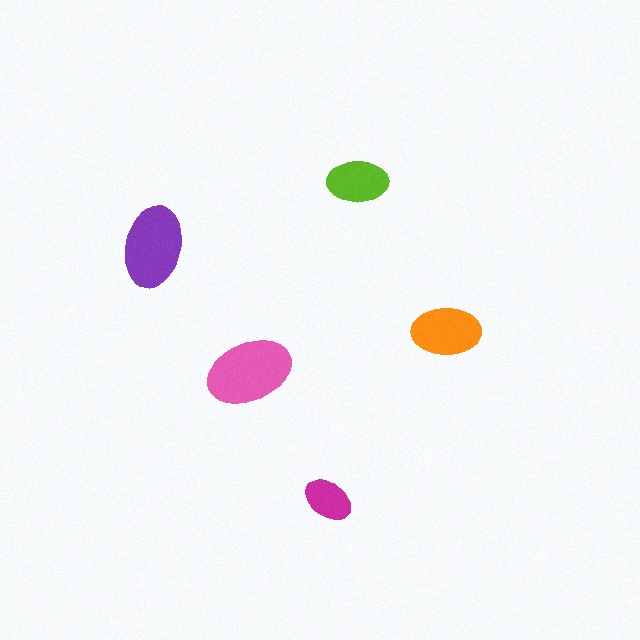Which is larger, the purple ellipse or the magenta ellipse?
The purple one.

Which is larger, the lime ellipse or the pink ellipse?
The pink one.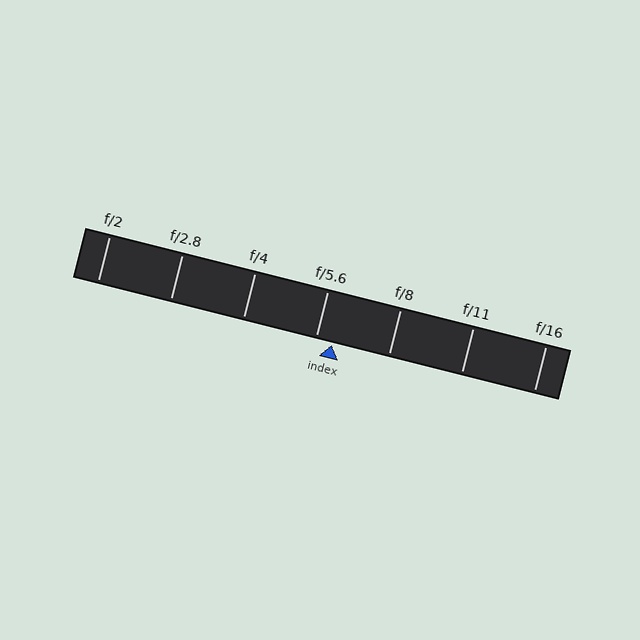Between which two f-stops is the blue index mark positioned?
The index mark is between f/5.6 and f/8.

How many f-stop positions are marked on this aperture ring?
There are 7 f-stop positions marked.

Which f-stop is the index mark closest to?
The index mark is closest to f/5.6.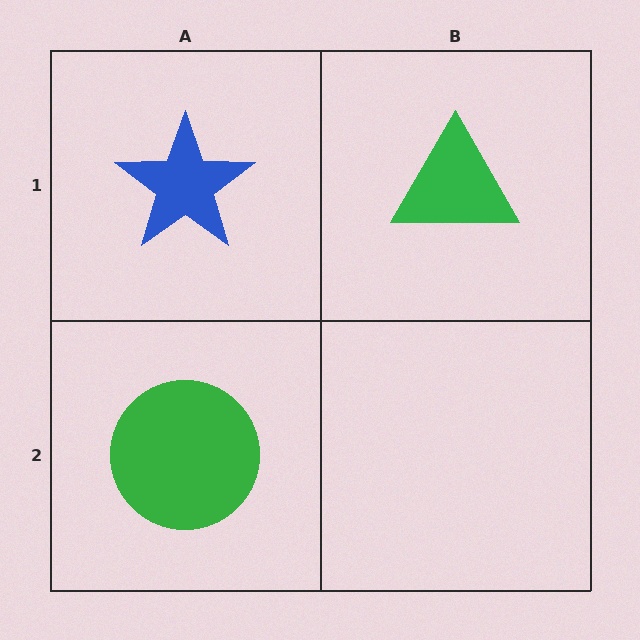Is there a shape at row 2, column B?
No, that cell is empty.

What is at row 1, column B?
A green triangle.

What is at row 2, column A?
A green circle.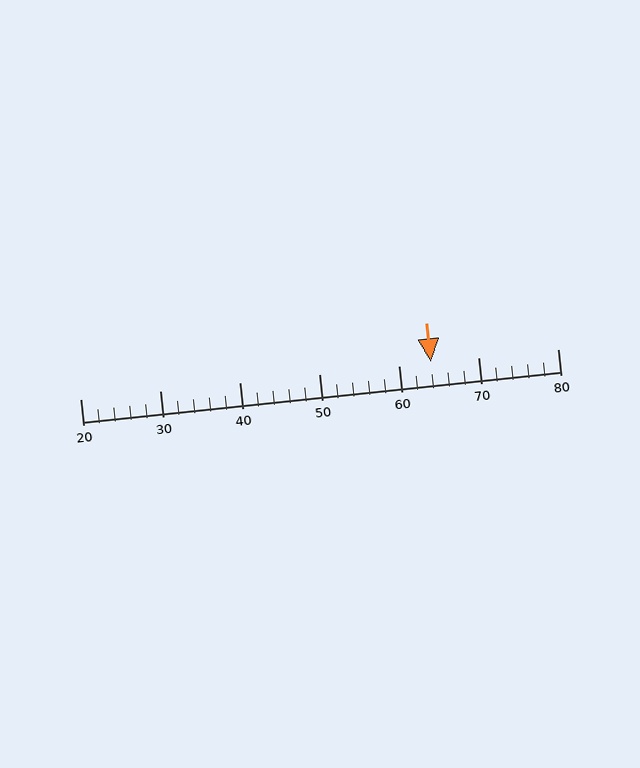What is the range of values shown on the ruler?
The ruler shows values from 20 to 80.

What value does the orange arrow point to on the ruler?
The orange arrow points to approximately 64.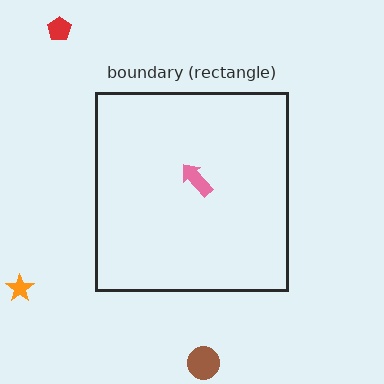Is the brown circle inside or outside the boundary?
Outside.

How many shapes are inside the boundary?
1 inside, 3 outside.